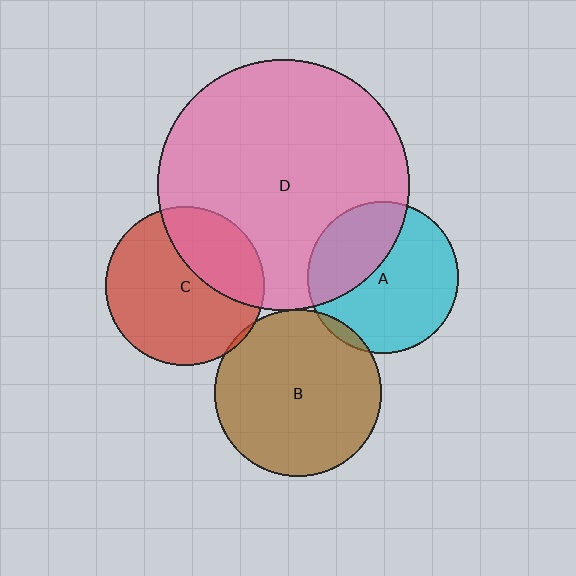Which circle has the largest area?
Circle D (pink).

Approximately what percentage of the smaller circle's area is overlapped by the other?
Approximately 35%.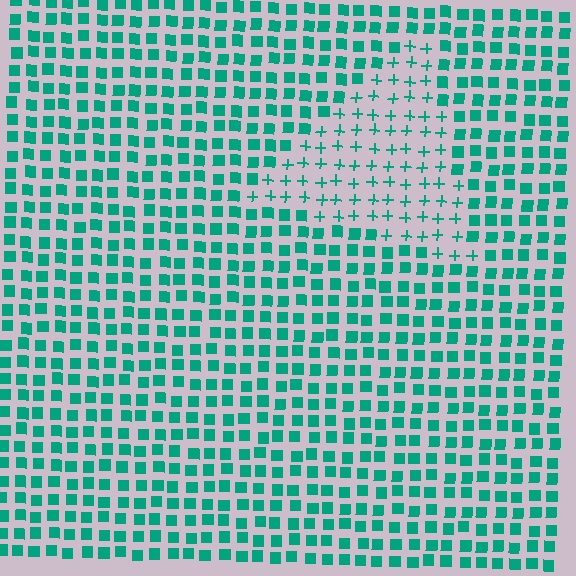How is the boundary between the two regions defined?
The boundary is defined by a change in element shape: plus signs inside vs. squares outside. All elements share the same color and spacing.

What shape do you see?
I see a triangle.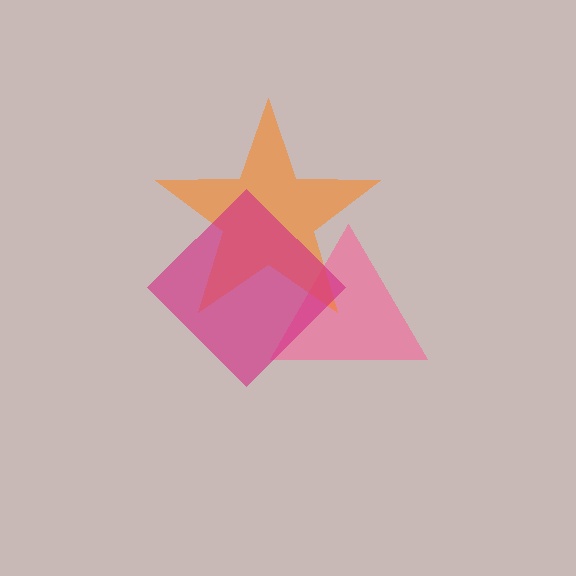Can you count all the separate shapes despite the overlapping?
Yes, there are 3 separate shapes.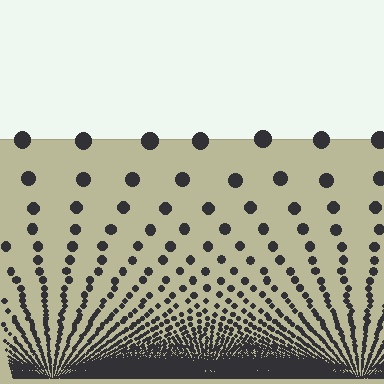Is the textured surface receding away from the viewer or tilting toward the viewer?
The surface appears to tilt toward the viewer. Texture elements get larger and sparser toward the top.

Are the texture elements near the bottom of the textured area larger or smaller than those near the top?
Smaller. The gradient is inverted — elements near the bottom are smaller and denser.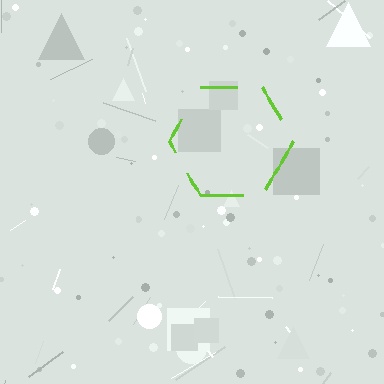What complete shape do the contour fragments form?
The contour fragments form a hexagon.